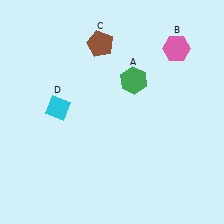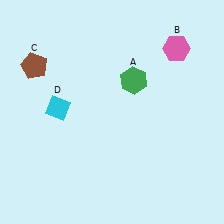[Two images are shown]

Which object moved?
The brown pentagon (C) moved left.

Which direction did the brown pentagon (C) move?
The brown pentagon (C) moved left.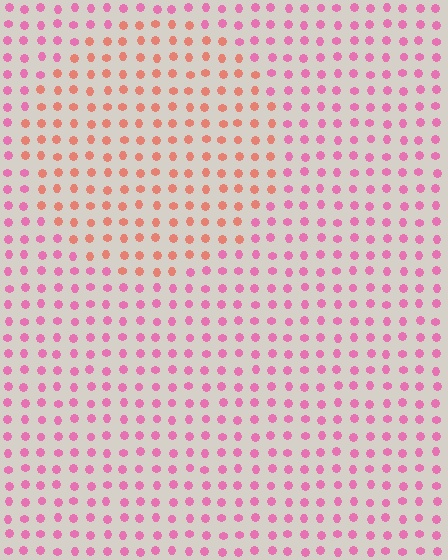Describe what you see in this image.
The image is filled with small pink elements in a uniform arrangement. A circle-shaped region is visible where the elements are tinted to a slightly different hue, forming a subtle color boundary.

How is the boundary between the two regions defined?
The boundary is defined purely by a slight shift in hue (about 41 degrees). Spacing, size, and orientation are identical on both sides.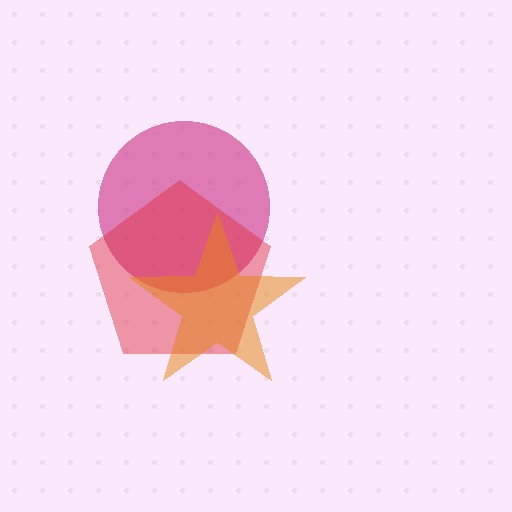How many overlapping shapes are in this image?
There are 3 overlapping shapes in the image.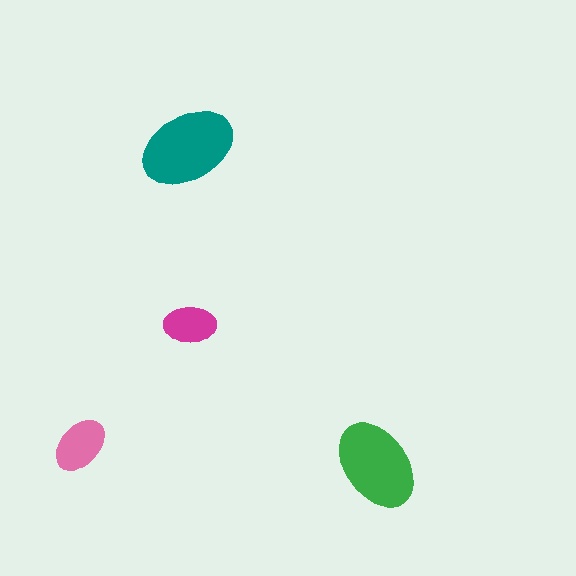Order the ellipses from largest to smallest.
the teal one, the green one, the pink one, the magenta one.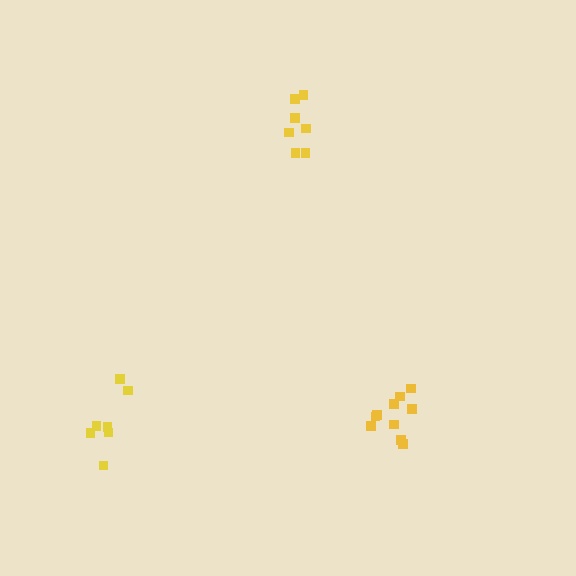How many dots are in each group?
Group 1: 7 dots, Group 2: 10 dots, Group 3: 7 dots (24 total).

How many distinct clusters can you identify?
There are 3 distinct clusters.